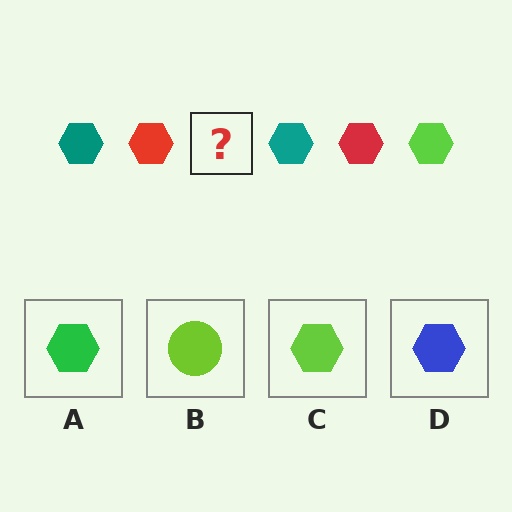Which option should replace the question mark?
Option C.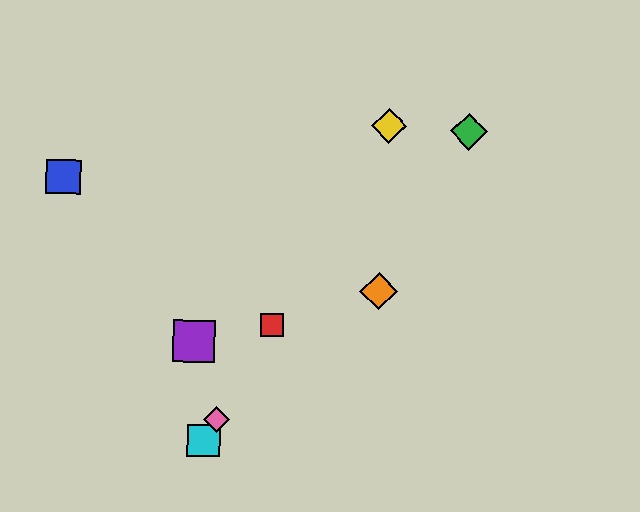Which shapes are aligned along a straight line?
The red square, the yellow diamond, the cyan square, the pink diamond are aligned along a straight line.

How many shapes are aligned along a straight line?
4 shapes (the red square, the yellow diamond, the cyan square, the pink diamond) are aligned along a straight line.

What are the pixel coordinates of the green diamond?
The green diamond is at (469, 131).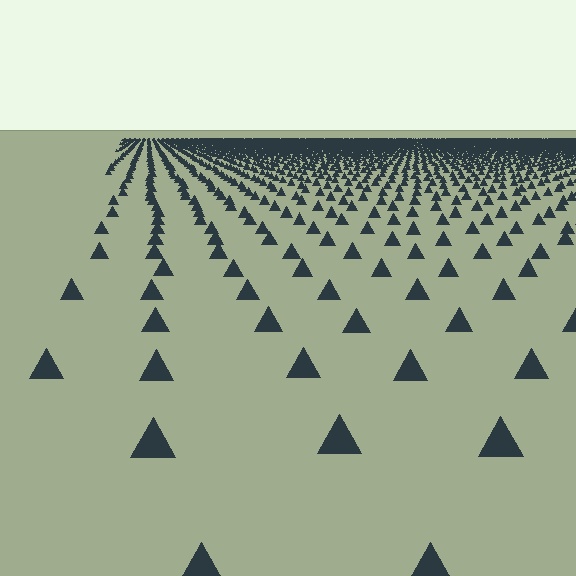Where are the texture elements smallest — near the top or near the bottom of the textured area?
Near the top.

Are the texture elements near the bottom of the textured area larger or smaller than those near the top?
Larger. Near the bottom, elements are closer to the viewer and appear at a bigger on-screen size.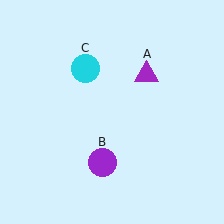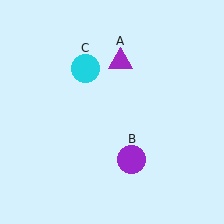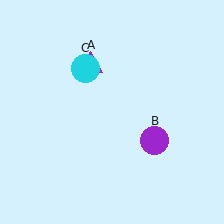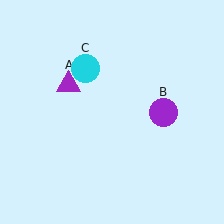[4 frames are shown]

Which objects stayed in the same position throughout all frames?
Cyan circle (object C) remained stationary.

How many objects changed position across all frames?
2 objects changed position: purple triangle (object A), purple circle (object B).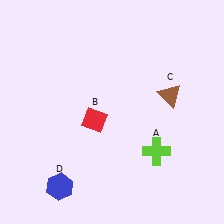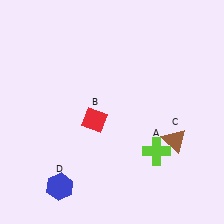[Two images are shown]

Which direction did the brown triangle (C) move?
The brown triangle (C) moved down.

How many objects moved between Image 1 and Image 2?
1 object moved between the two images.